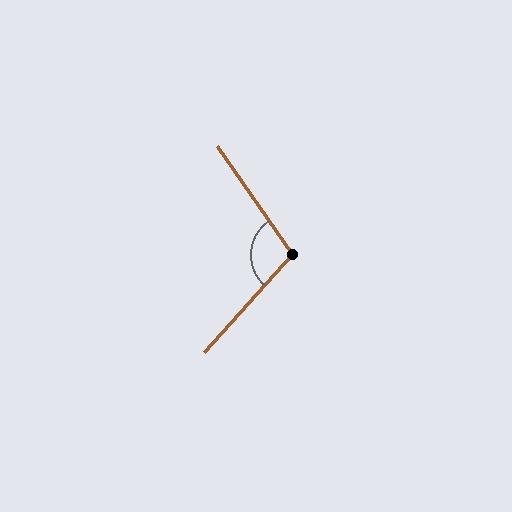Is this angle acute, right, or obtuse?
It is obtuse.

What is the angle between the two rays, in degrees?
Approximately 104 degrees.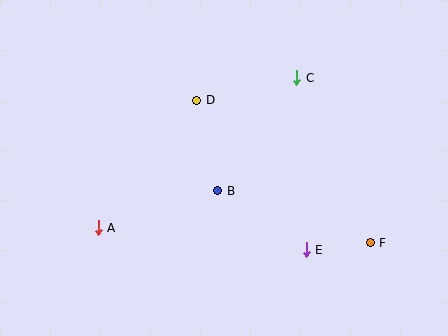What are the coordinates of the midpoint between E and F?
The midpoint between E and F is at (338, 246).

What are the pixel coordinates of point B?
Point B is at (218, 191).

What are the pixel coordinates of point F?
Point F is at (370, 243).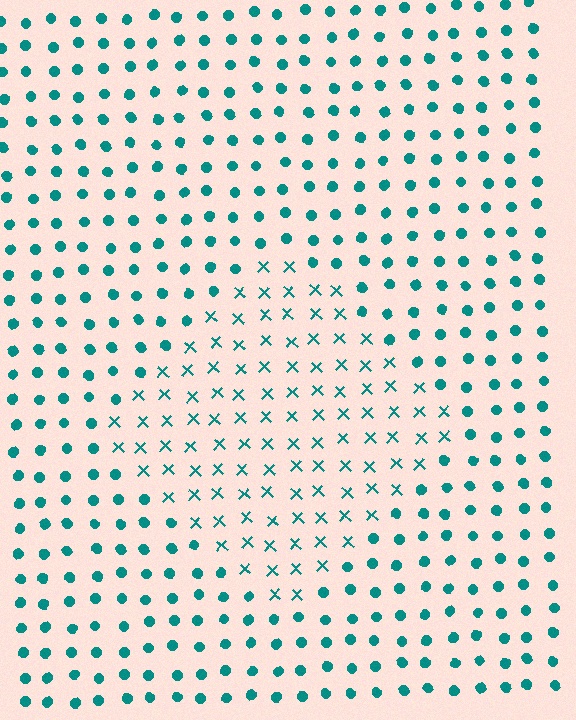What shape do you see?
I see a diamond.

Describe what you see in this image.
The image is filled with small teal elements arranged in a uniform grid. A diamond-shaped region contains X marks, while the surrounding area contains circles. The boundary is defined purely by the change in element shape.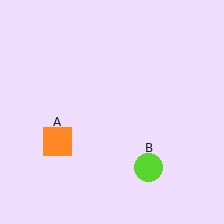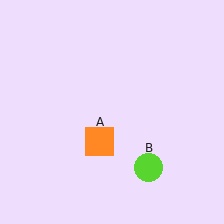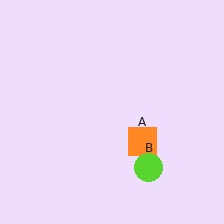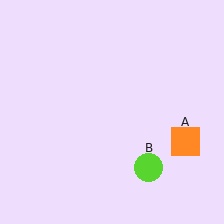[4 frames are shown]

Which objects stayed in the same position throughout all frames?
Lime circle (object B) remained stationary.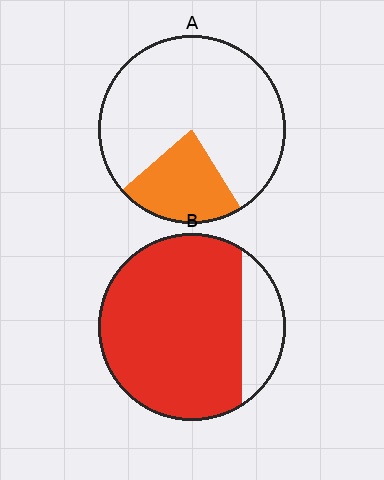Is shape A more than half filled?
No.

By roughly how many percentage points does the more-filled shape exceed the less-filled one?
By roughly 60 percentage points (B over A).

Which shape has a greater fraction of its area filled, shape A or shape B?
Shape B.